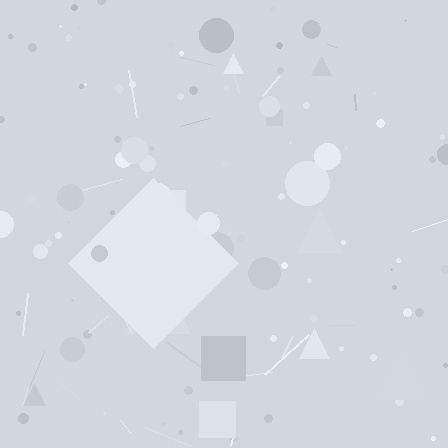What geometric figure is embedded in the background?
A diamond is embedded in the background.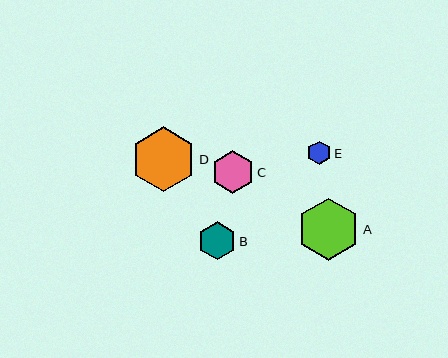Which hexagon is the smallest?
Hexagon E is the smallest with a size of approximately 23 pixels.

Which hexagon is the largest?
Hexagon D is the largest with a size of approximately 65 pixels.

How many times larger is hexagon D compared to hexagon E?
Hexagon D is approximately 2.8 times the size of hexagon E.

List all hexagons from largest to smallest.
From largest to smallest: D, A, C, B, E.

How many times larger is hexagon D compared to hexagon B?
Hexagon D is approximately 1.7 times the size of hexagon B.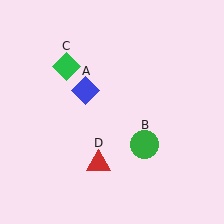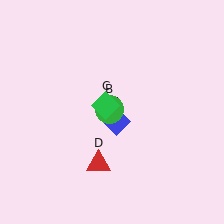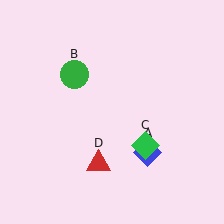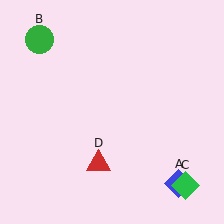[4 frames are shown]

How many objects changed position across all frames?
3 objects changed position: blue diamond (object A), green circle (object B), green diamond (object C).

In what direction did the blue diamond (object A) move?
The blue diamond (object A) moved down and to the right.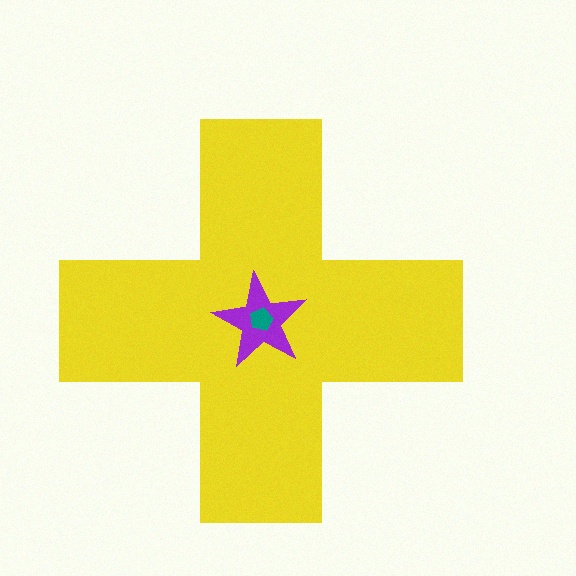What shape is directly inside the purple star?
The teal pentagon.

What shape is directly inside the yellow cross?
The purple star.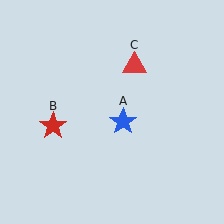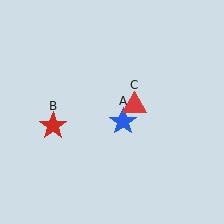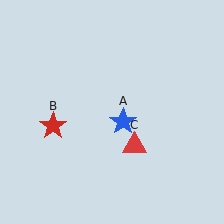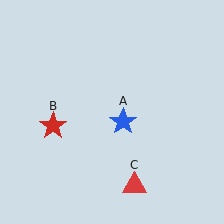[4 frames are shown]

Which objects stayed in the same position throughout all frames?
Blue star (object A) and red star (object B) remained stationary.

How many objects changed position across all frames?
1 object changed position: red triangle (object C).